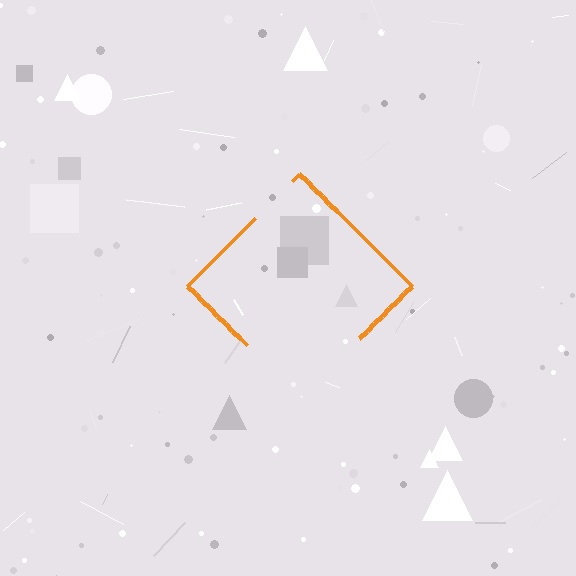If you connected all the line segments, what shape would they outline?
They would outline a diamond.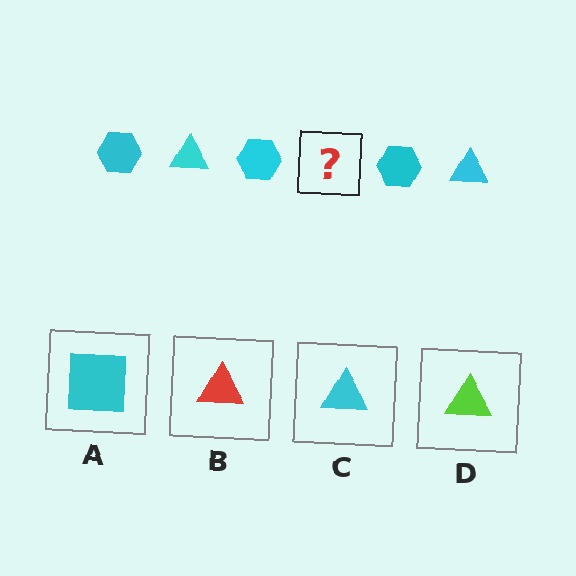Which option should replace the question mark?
Option C.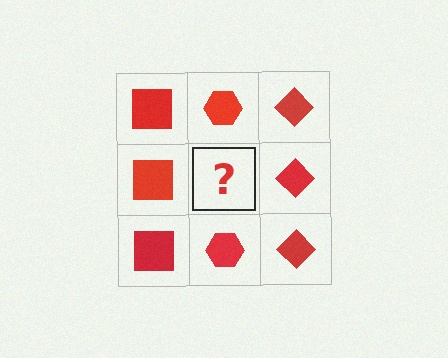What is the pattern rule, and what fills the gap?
The rule is that each column has a consistent shape. The gap should be filled with a red hexagon.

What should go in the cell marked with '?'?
The missing cell should contain a red hexagon.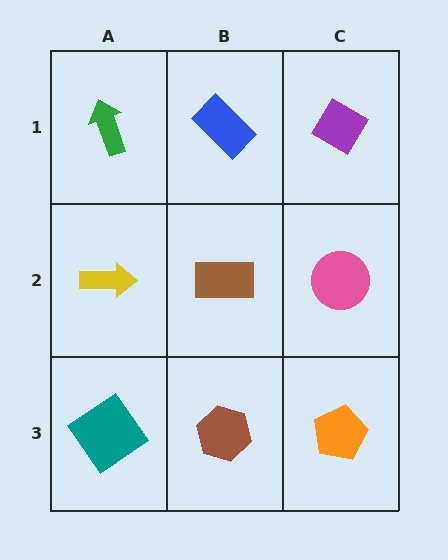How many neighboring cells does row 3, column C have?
2.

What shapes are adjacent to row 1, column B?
A brown rectangle (row 2, column B), a green arrow (row 1, column A), a purple diamond (row 1, column C).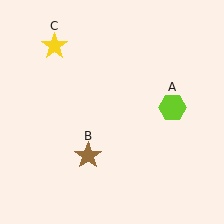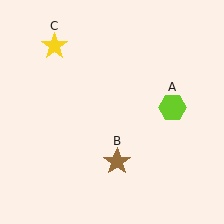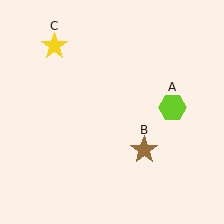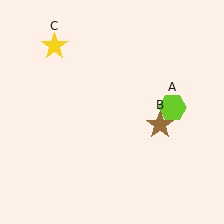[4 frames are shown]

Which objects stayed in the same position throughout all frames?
Lime hexagon (object A) and yellow star (object C) remained stationary.